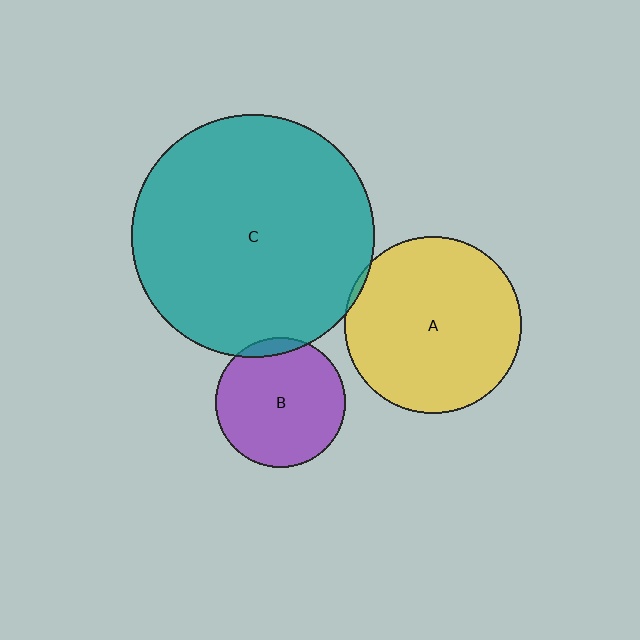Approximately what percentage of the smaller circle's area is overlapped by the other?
Approximately 5%.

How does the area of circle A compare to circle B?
Approximately 1.9 times.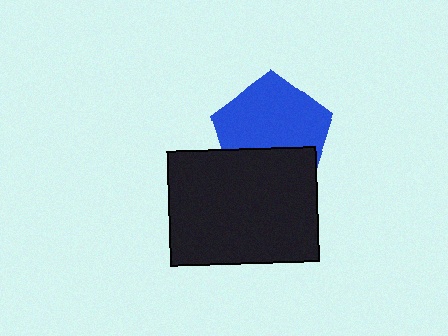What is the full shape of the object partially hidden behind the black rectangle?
The partially hidden object is a blue pentagon.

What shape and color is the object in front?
The object in front is a black rectangle.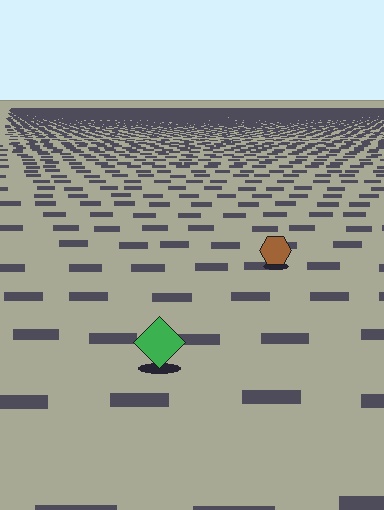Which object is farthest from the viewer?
The brown hexagon is farthest from the viewer. It appears smaller and the ground texture around it is denser.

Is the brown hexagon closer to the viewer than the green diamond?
No. The green diamond is closer — you can tell from the texture gradient: the ground texture is coarser near it.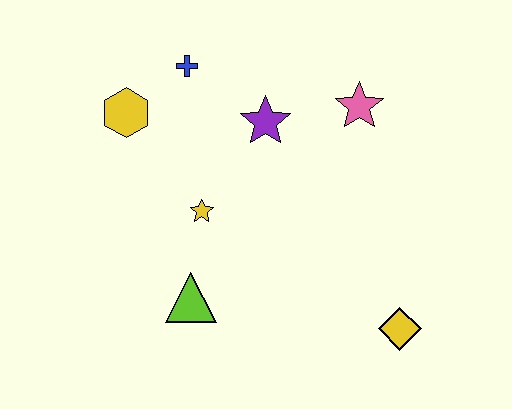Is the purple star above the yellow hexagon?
No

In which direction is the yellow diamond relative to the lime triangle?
The yellow diamond is to the right of the lime triangle.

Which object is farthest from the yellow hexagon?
The yellow diamond is farthest from the yellow hexagon.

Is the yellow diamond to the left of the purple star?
No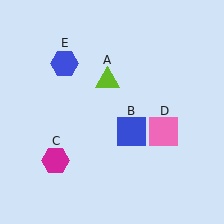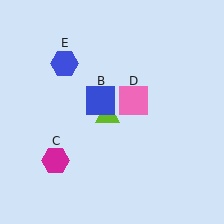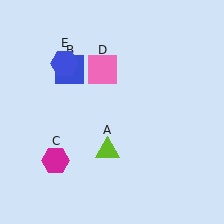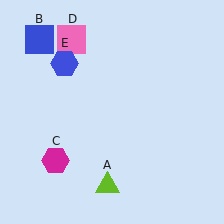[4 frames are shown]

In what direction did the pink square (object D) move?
The pink square (object D) moved up and to the left.